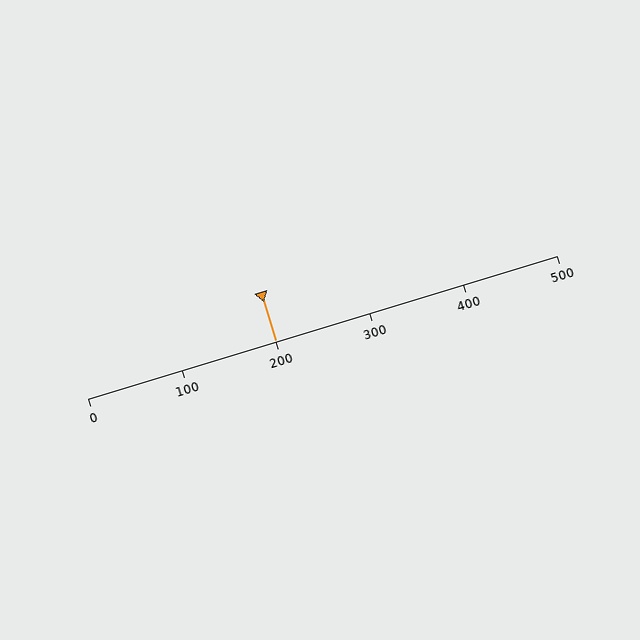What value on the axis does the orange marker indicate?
The marker indicates approximately 200.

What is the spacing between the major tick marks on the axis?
The major ticks are spaced 100 apart.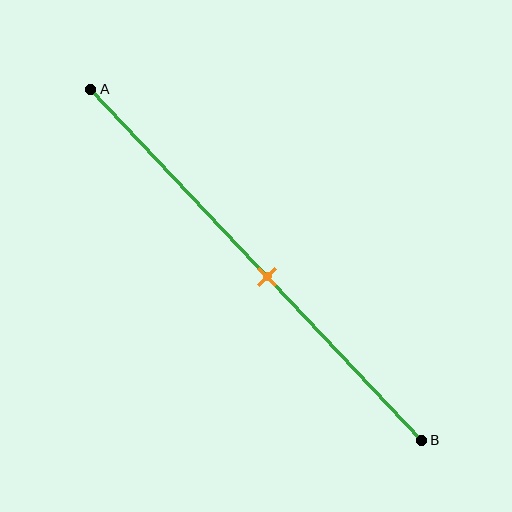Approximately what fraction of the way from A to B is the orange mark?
The orange mark is approximately 55% of the way from A to B.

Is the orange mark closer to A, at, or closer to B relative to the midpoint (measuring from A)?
The orange mark is closer to point B than the midpoint of segment AB.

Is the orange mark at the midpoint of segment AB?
No, the mark is at about 55% from A, not at the 50% midpoint.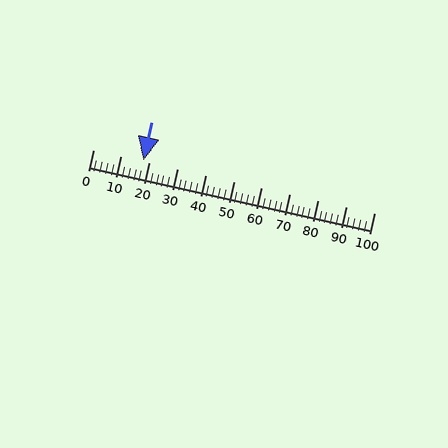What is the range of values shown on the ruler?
The ruler shows values from 0 to 100.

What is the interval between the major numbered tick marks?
The major tick marks are spaced 10 units apart.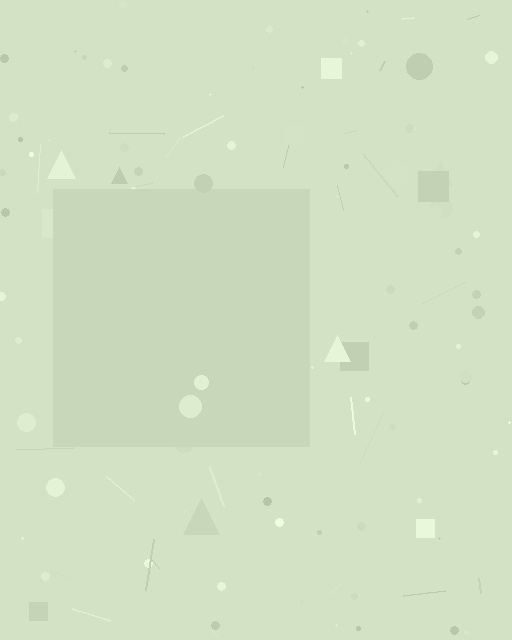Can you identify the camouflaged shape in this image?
The camouflaged shape is a square.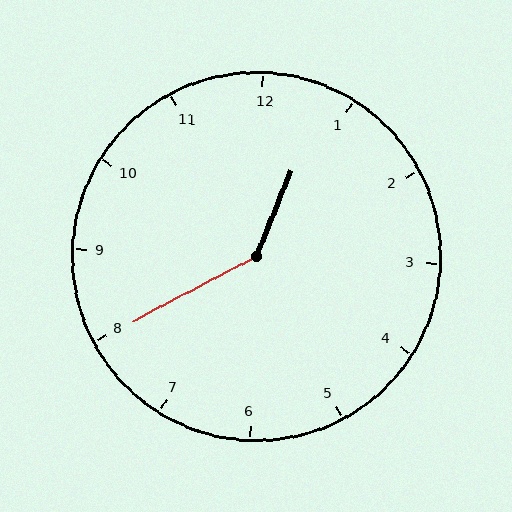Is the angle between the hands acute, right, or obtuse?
It is obtuse.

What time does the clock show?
12:40.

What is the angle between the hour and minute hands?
Approximately 140 degrees.